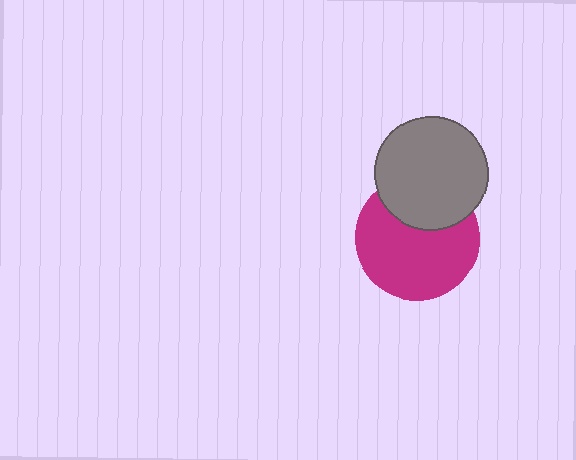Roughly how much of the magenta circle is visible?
Most of it is visible (roughly 69%).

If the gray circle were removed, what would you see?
You would see the complete magenta circle.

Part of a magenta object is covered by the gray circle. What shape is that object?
It is a circle.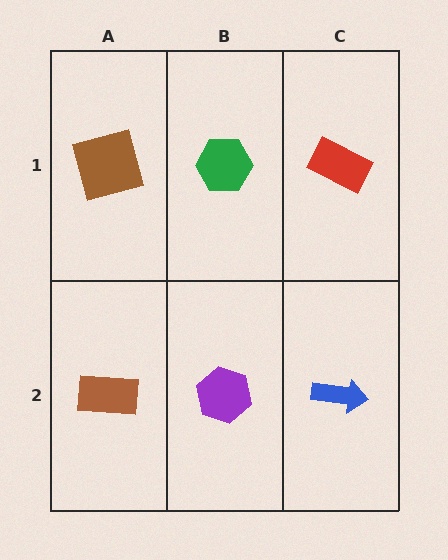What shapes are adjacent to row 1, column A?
A brown rectangle (row 2, column A), a green hexagon (row 1, column B).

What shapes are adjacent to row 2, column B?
A green hexagon (row 1, column B), a brown rectangle (row 2, column A), a blue arrow (row 2, column C).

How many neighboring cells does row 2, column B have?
3.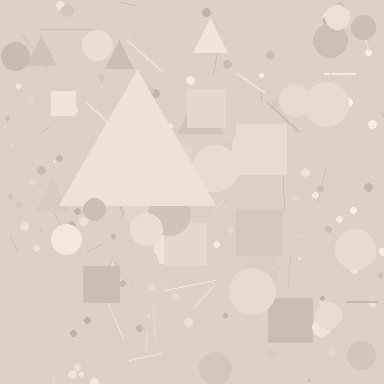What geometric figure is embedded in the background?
A triangle is embedded in the background.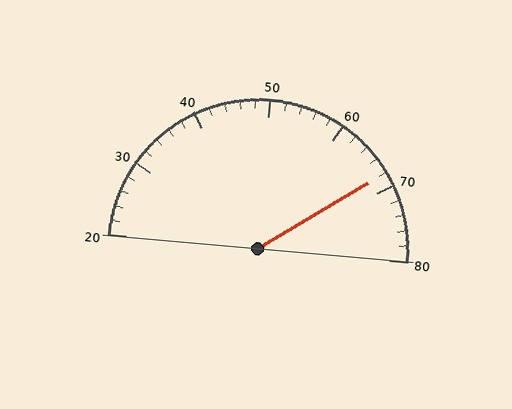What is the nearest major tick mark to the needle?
The nearest major tick mark is 70.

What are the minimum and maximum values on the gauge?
The gauge ranges from 20 to 80.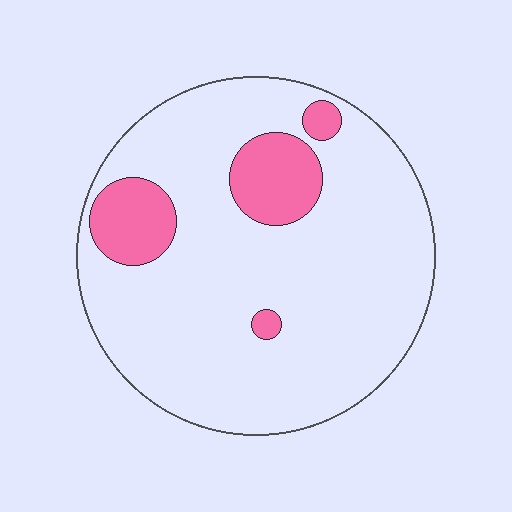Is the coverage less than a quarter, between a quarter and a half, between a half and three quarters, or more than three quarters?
Less than a quarter.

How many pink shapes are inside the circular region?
4.